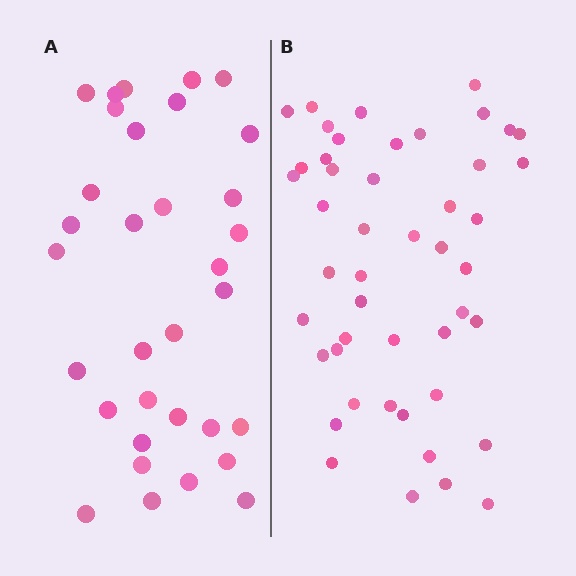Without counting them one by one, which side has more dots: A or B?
Region B (the right region) has more dots.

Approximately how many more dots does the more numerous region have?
Region B has approximately 15 more dots than region A.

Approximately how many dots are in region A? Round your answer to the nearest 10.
About 30 dots. (The exact count is 33, which rounds to 30.)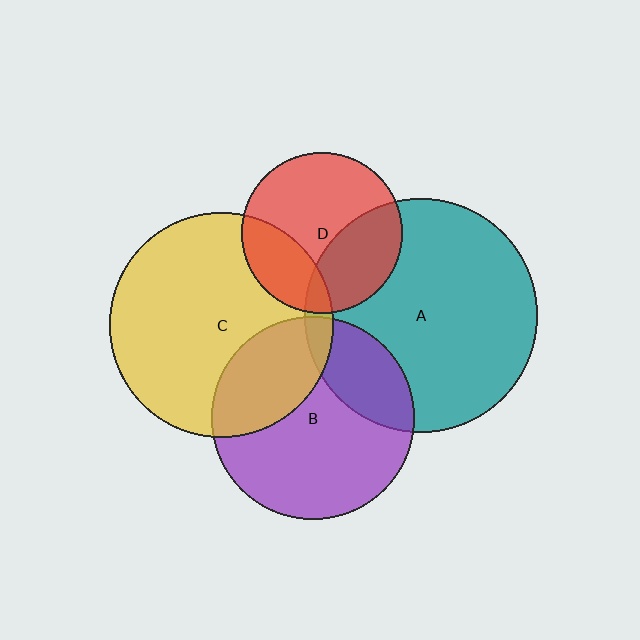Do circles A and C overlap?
Yes.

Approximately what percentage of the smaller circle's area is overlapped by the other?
Approximately 5%.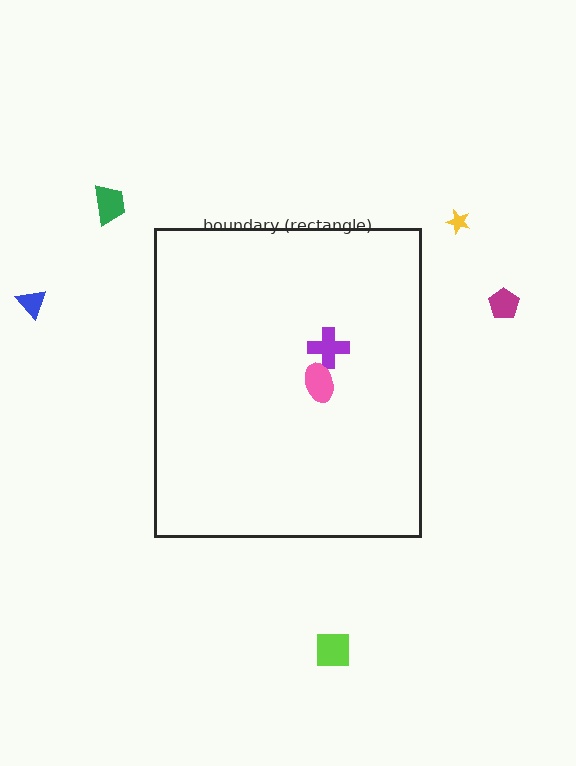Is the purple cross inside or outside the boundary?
Inside.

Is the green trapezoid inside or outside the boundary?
Outside.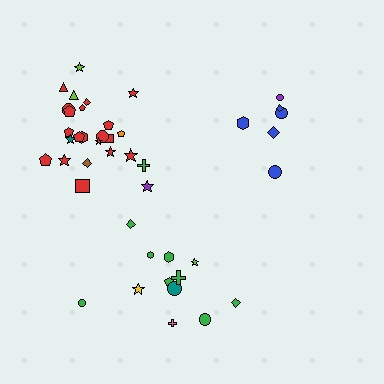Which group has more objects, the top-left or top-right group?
The top-left group.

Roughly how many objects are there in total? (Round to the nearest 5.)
Roughly 45 objects in total.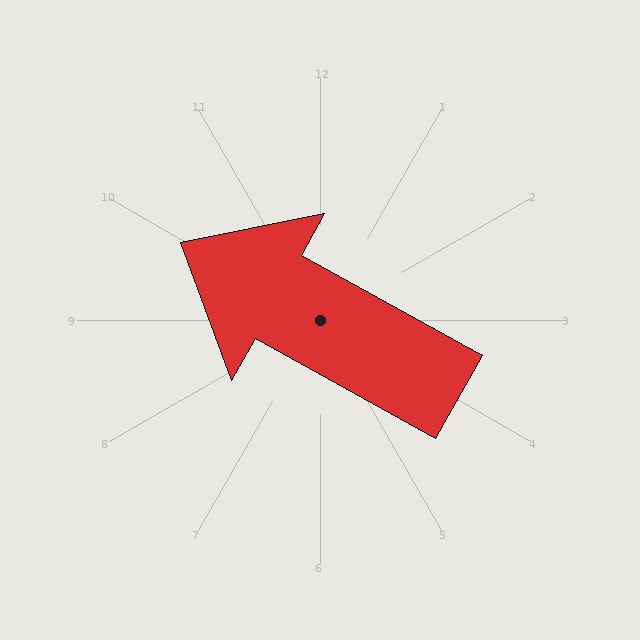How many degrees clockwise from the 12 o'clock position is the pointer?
Approximately 299 degrees.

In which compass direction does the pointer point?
Northwest.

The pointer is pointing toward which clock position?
Roughly 10 o'clock.